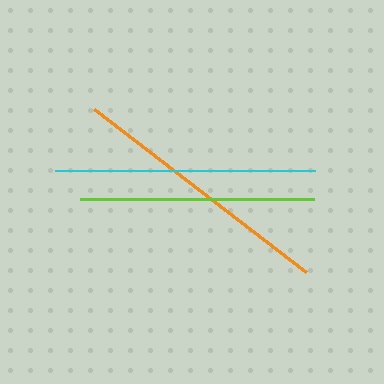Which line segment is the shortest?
The lime line is the shortest at approximately 233 pixels.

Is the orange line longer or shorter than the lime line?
The orange line is longer than the lime line.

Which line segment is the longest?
The orange line is the longest at approximately 267 pixels.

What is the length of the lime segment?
The lime segment is approximately 233 pixels long.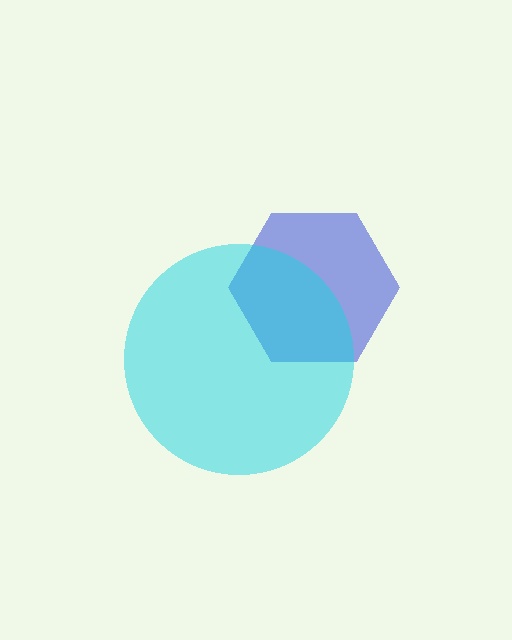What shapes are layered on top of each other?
The layered shapes are: a blue hexagon, a cyan circle.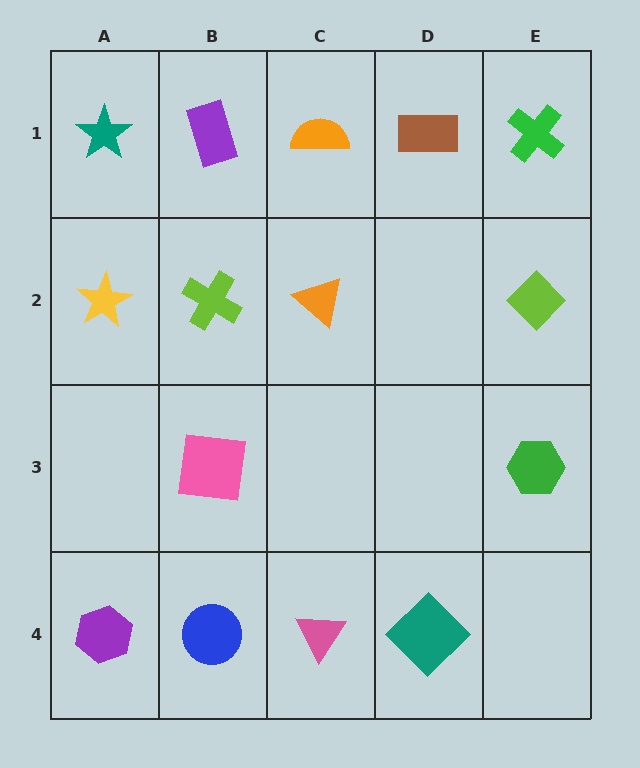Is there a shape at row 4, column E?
No, that cell is empty.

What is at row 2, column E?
A lime diamond.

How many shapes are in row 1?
5 shapes.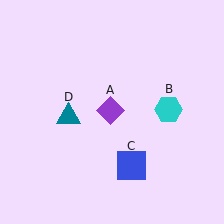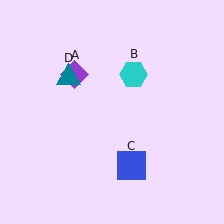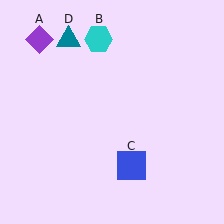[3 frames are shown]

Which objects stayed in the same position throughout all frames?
Blue square (object C) remained stationary.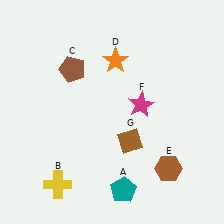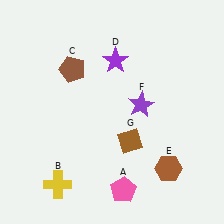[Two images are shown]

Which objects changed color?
A changed from teal to pink. D changed from orange to purple. F changed from magenta to purple.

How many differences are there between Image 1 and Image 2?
There are 3 differences between the two images.